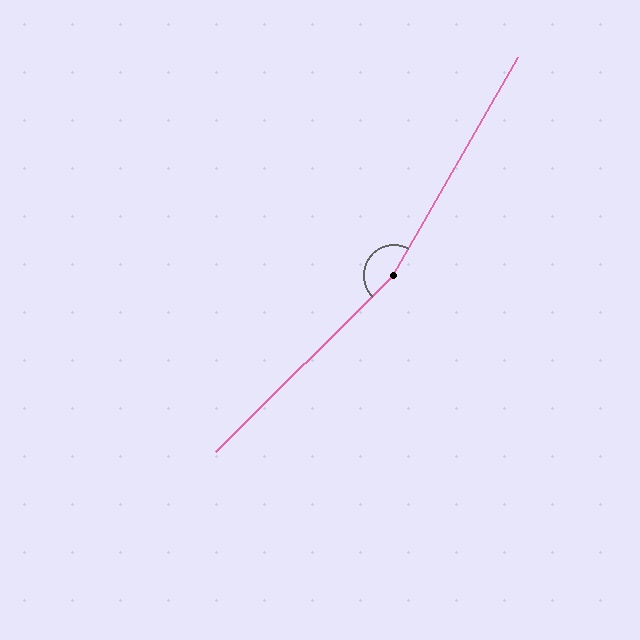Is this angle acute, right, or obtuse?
It is obtuse.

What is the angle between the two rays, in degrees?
Approximately 165 degrees.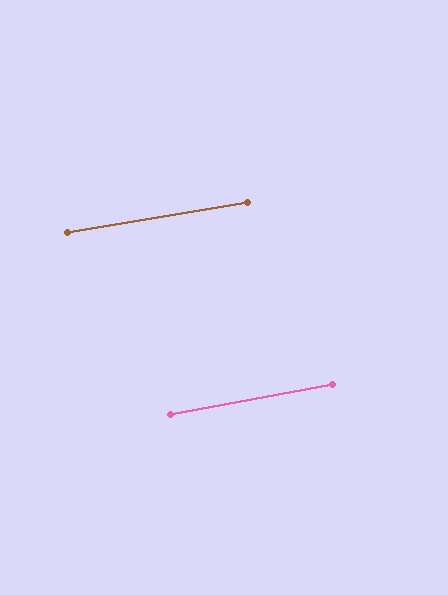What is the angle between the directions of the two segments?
Approximately 1 degree.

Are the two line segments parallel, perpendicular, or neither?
Parallel — their directions differ by only 0.8°.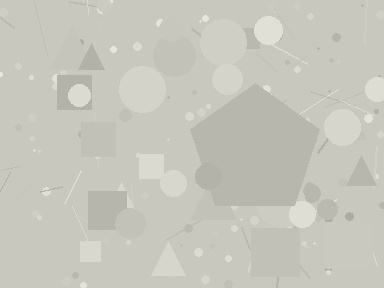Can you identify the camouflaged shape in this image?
The camouflaged shape is a pentagon.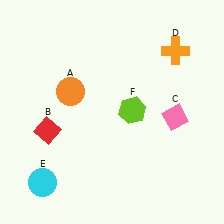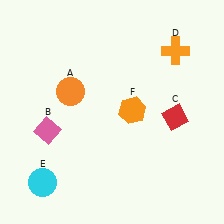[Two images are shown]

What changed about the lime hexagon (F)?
In Image 1, F is lime. In Image 2, it changed to orange.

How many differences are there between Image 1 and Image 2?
There are 3 differences between the two images.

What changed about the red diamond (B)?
In Image 1, B is red. In Image 2, it changed to pink.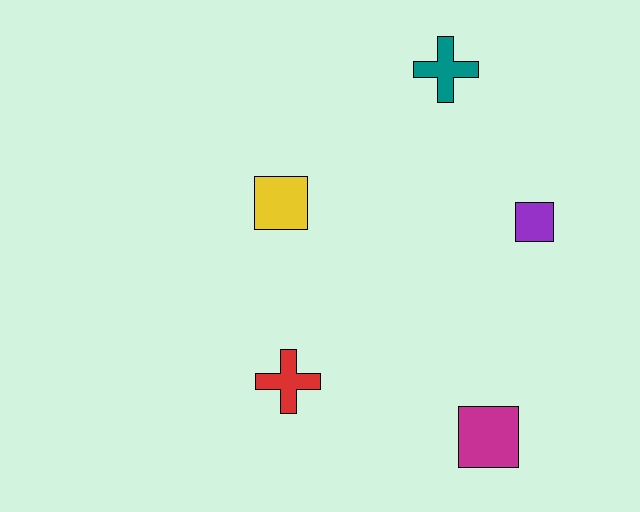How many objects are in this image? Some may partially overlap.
There are 5 objects.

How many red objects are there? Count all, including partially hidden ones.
There is 1 red object.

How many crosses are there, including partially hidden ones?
There are 2 crosses.